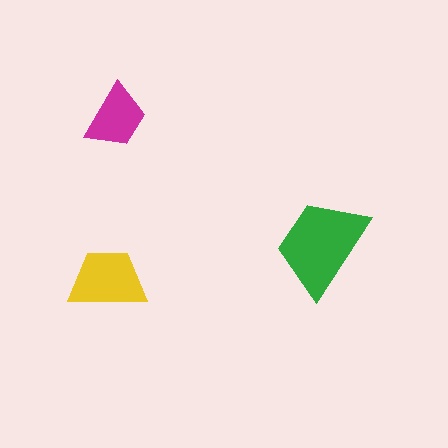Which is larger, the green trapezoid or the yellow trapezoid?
The green one.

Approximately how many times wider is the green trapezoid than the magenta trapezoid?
About 1.5 times wider.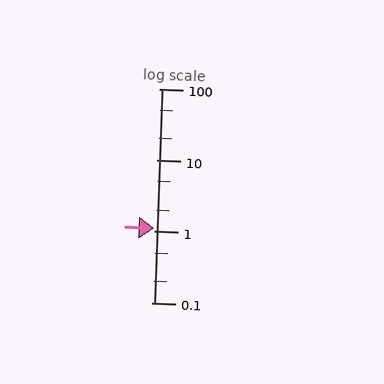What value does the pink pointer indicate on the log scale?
The pointer indicates approximately 1.1.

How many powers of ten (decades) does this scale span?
The scale spans 3 decades, from 0.1 to 100.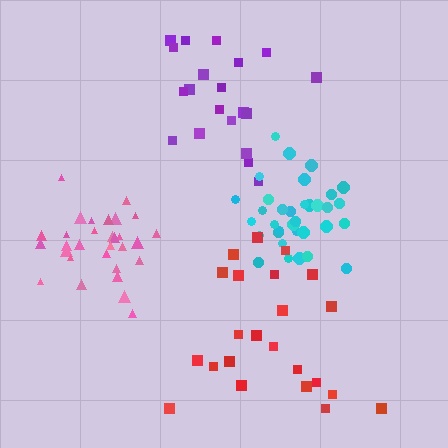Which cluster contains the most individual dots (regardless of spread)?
Cyan (34).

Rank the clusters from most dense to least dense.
cyan, pink, purple, red.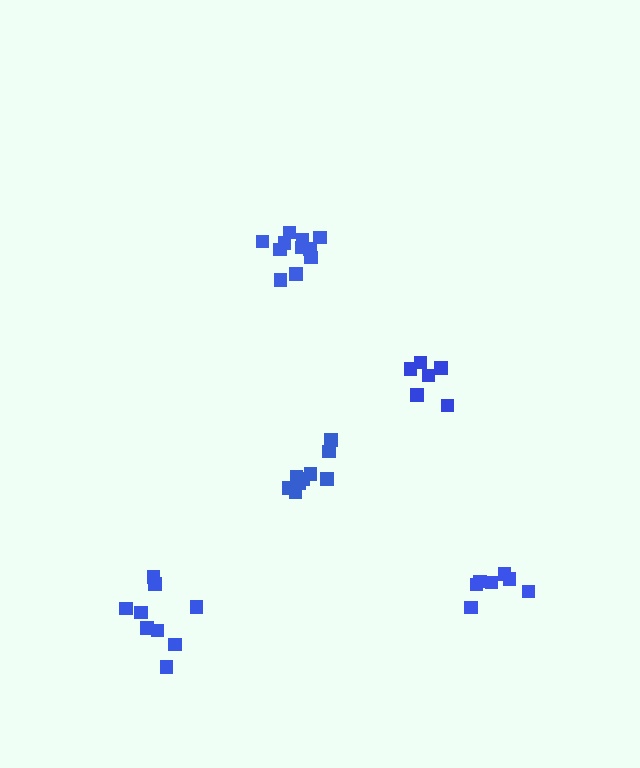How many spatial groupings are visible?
There are 5 spatial groupings.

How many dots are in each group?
Group 1: 9 dots, Group 2: 6 dots, Group 3: 7 dots, Group 4: 9 dots, Group 5: 11 dots (42 total).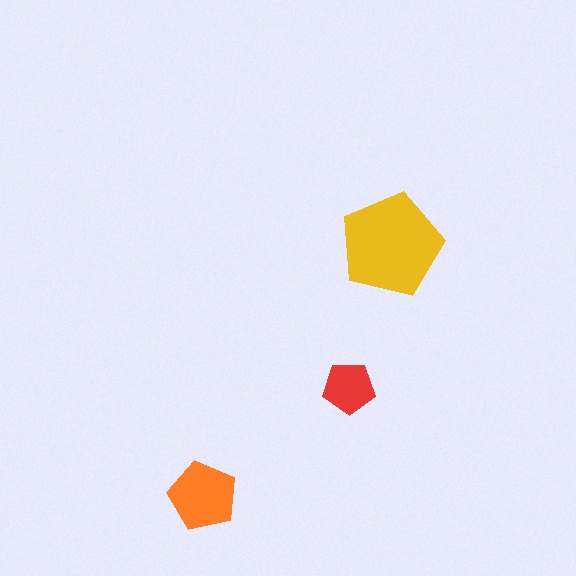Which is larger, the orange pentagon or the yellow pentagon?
The yellow one.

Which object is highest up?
The yellow pentagon is topmost.